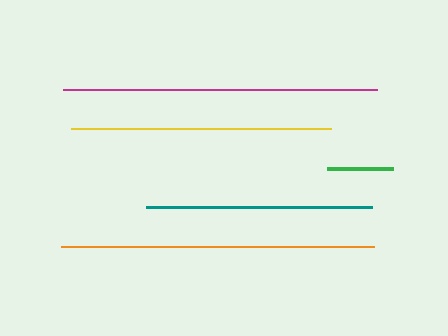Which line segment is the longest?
The magenta line is the longest at approximately 314 pixels.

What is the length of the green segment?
The green segment is approximately 66 pixels long.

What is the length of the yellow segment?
The yellow segment is approximately 259 pixels long.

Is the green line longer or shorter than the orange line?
The orange line is longer than the green line.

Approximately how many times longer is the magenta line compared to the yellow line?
The magenta line is approximately 1.2 times the length of the yellow line.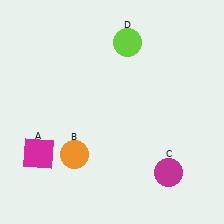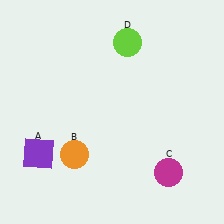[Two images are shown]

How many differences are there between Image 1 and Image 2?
There is 1 difference between the two images.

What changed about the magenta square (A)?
In Image 1, A is magenta. In Image 2, it changed to purple.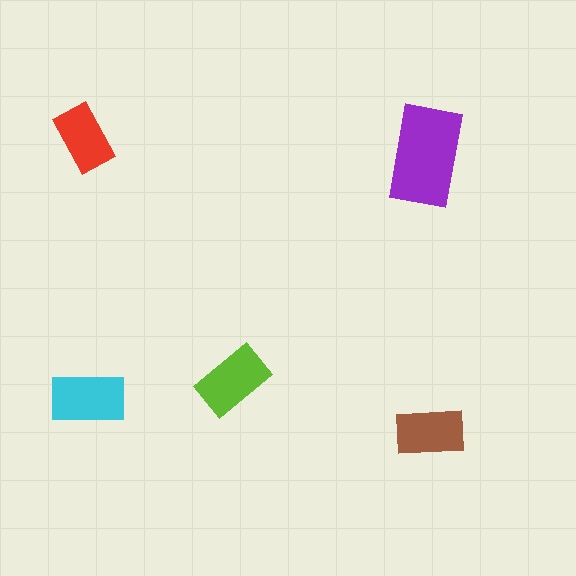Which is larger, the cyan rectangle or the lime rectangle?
The cyan one.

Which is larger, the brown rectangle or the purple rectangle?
The purple one.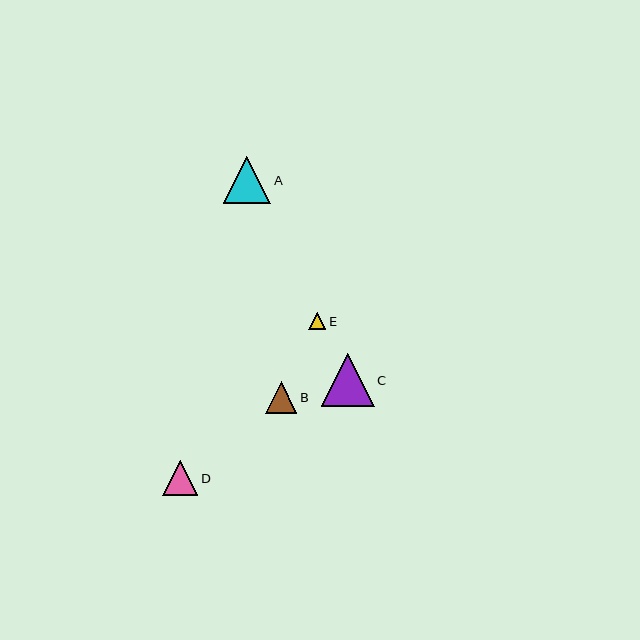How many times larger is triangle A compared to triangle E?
Triangle A is approximately 2.8 times the size of triangle E.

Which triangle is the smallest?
Triangle E is the smallest with a size of approximately 17 pixels.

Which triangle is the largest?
Triangle C is the largest with a size of approximately 53 pixels.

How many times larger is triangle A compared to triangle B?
Triangle A is approximately 1.5 times the size of triangle B.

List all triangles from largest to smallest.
From largest to smallest: C, A, D, B, E.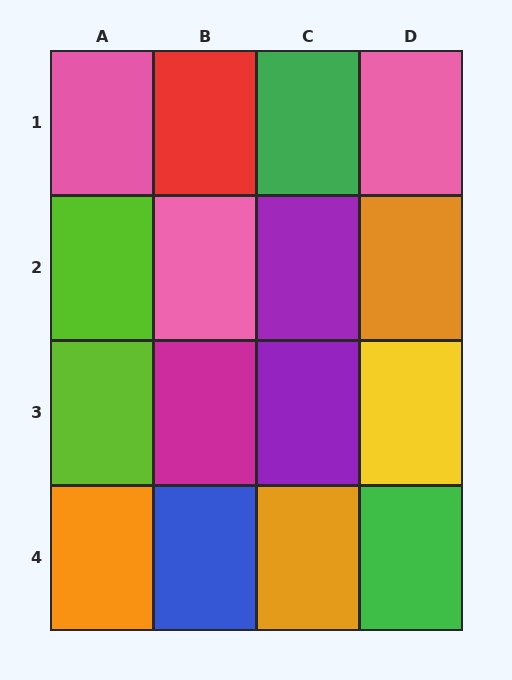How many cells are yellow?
1 cell is yellow.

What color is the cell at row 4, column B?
Blue.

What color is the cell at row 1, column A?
Pink.